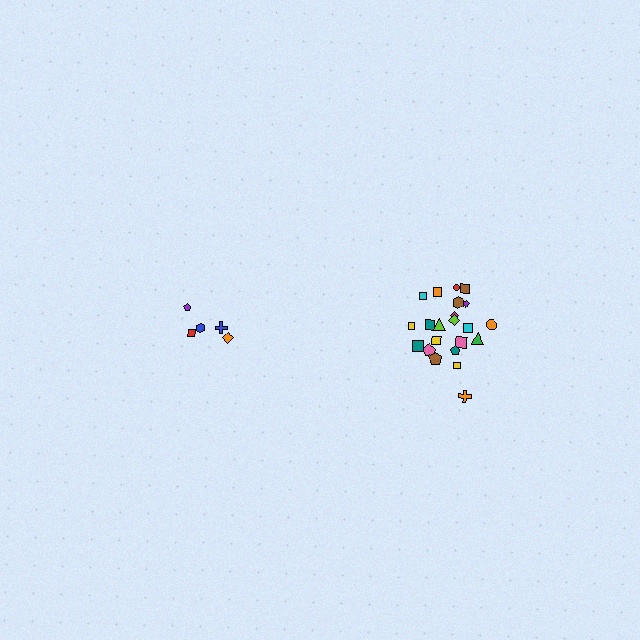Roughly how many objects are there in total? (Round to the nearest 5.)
Roughly 25 objects in total.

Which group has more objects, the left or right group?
The right group.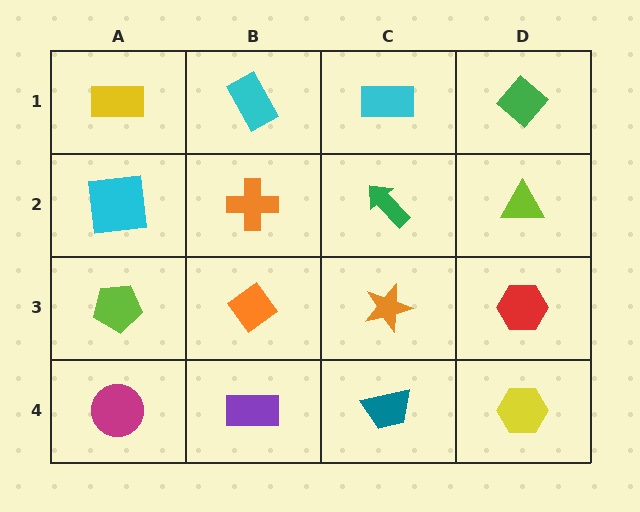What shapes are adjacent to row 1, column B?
An orange cross (row 2, column B), a yellow rectangle (row 1, column A), a cyan rectangle (row 1, column C).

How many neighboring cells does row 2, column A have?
3.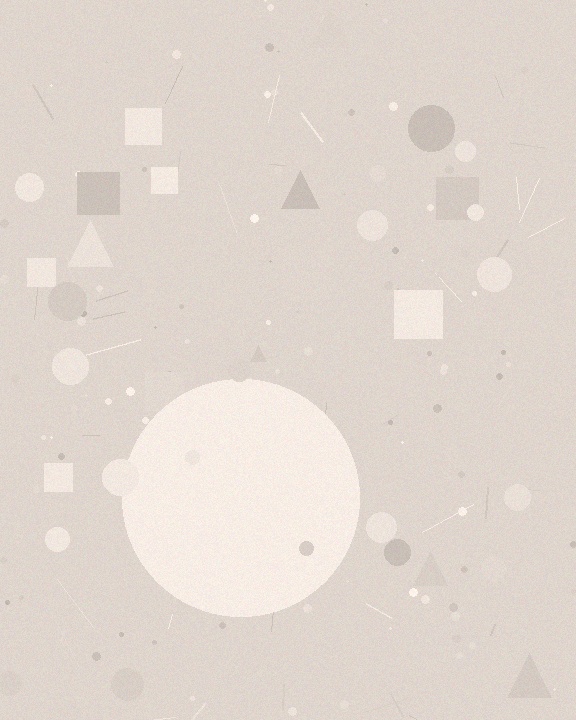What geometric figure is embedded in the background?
A circle is embedded in the background.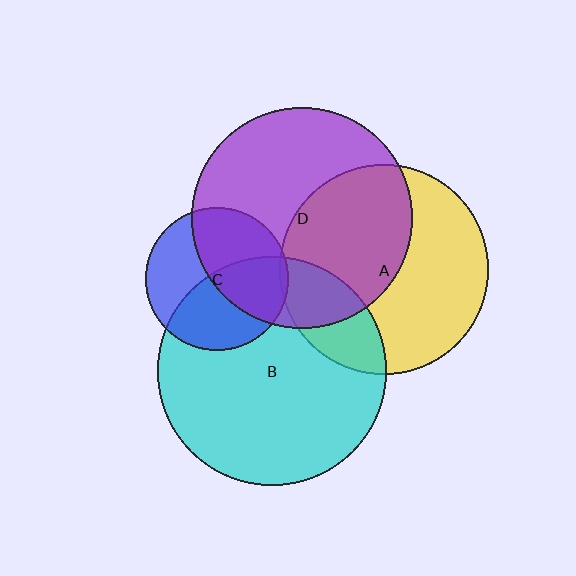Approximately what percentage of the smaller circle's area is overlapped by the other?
Approximately 50%.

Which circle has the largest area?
Circle B (cyan).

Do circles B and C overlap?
Yes.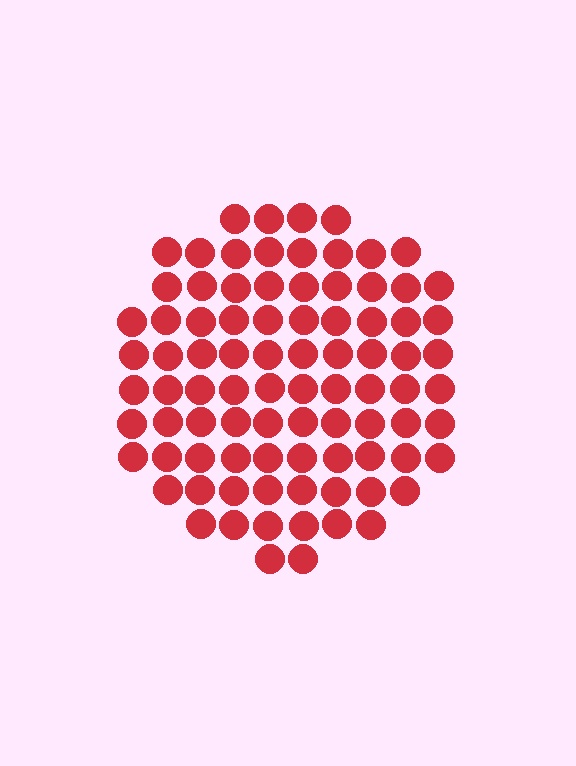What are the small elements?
The small elements are circles.